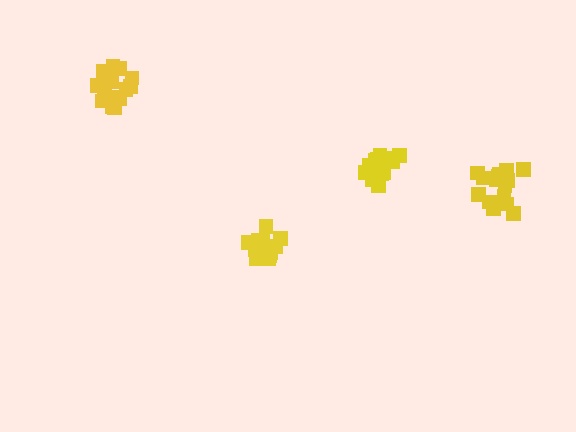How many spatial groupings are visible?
There are 4 spatial groupings.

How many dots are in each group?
Group 1: 19 dots, Group 2: 17 dots, Group 3: 17 dots, Group 4: 16 dots (69 total).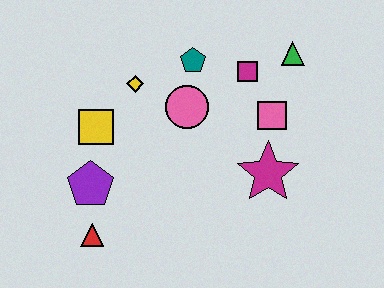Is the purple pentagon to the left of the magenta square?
Yes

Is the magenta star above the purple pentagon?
Yes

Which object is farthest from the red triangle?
The green triangle is farthest from the red triangle.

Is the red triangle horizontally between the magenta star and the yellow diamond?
No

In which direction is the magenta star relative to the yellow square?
The magenta star is to the right of the yellow square.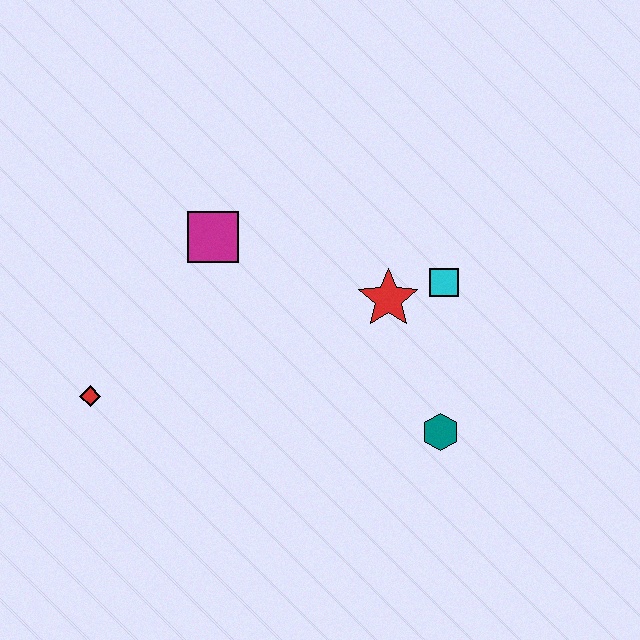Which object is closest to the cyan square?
The red star is closest to the cyan square.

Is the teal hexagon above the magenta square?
No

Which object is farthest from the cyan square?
The red diamond is farthest from the cyan square.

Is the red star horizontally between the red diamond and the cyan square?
Yes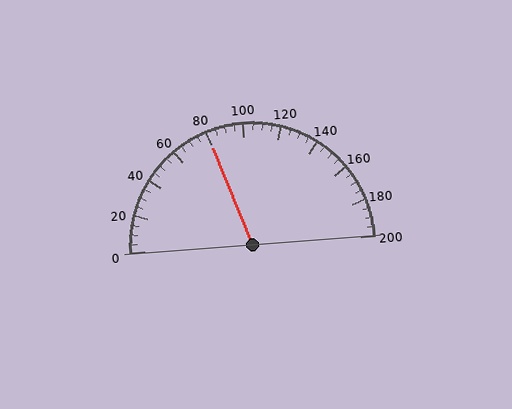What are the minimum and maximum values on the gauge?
The gauge ranges from 0 to 200.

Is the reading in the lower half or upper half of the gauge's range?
The reading is in the lower half of the range (0 to 200).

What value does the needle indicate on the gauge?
The needle indicates approximately 80.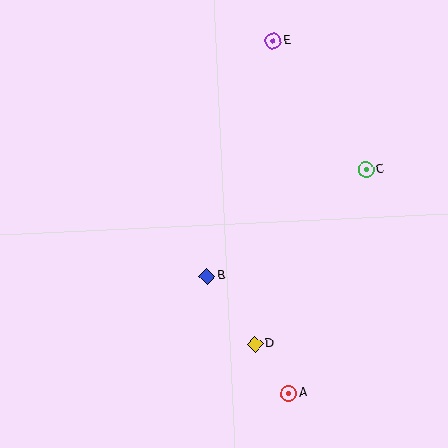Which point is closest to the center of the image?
Point B at (207, 276) is closest to the center.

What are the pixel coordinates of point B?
Point B is at (207, 276).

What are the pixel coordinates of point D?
Point D is at (255, 344).